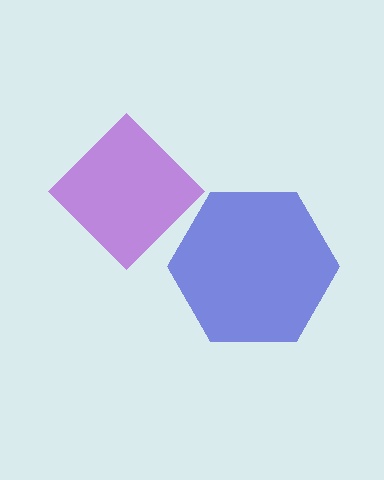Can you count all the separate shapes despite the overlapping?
Yes, there are 2 separate shapes.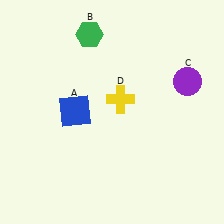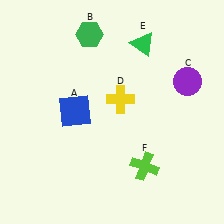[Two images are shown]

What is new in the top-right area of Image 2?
A green triangle (E) was added in the top-right area of Image 2.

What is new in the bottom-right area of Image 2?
A lime cross (F) was added in the bottom-right area of Image 2.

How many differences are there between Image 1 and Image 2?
There are 2 differences between the two images.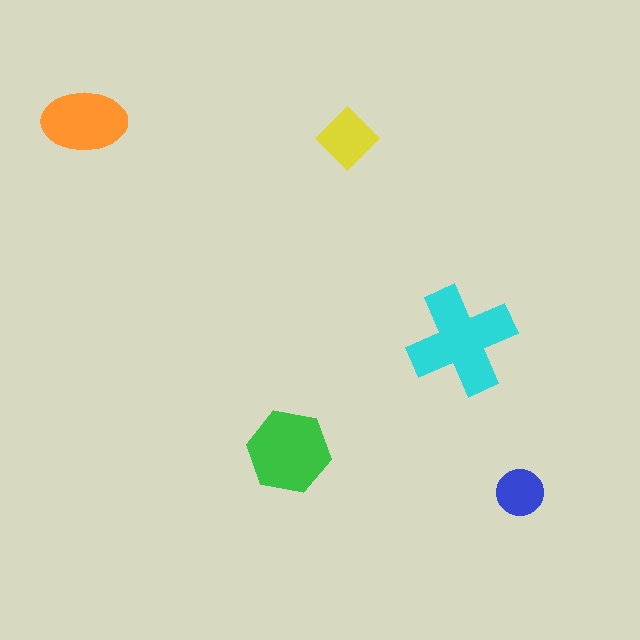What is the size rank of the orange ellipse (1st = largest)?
3rd.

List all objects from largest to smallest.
The cyan cross, the green hexagon, the orange ellipse, the yellow diamond, the blue circle.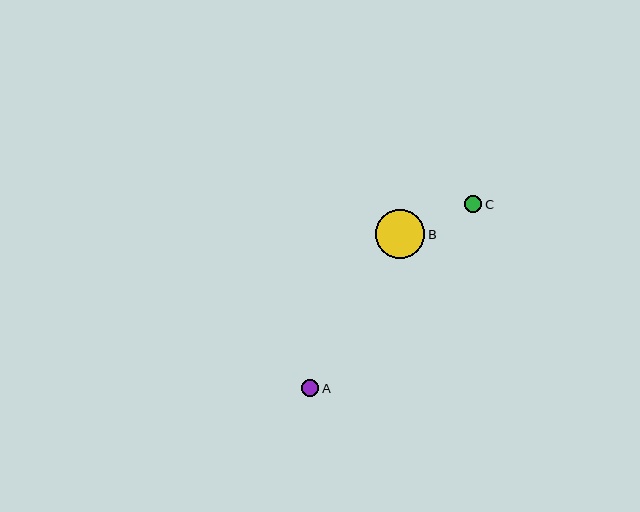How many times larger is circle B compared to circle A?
Circle B is approximately 2.9 times the size of circle A.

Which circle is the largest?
Circle B is the largest with a size of approximately 49 pixels.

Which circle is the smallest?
Circle C is the smallest with a size of approximately 17 pixels.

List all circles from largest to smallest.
From largest to smallest: B, A, C.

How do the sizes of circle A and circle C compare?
Circle A and circle C are approximately the same size.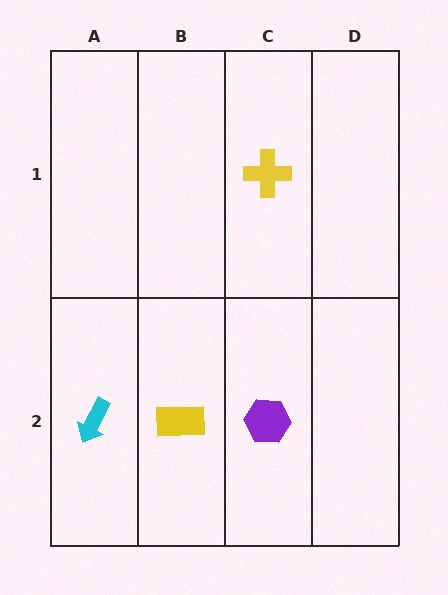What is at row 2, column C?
A purple hexagon.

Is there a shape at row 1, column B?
No, that cell is empty.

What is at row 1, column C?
A yellow cross.